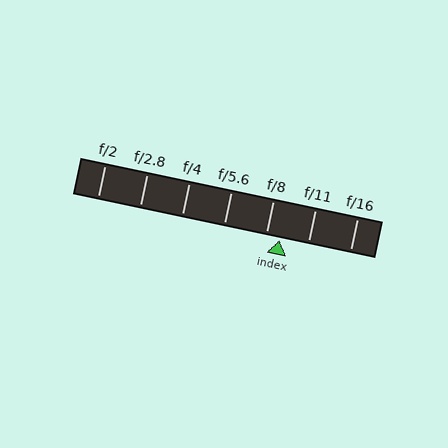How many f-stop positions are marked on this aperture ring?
There are 7 f-stop positions marked.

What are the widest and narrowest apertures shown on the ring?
The widest aperture shown is f/2 and the narrowest is f/16.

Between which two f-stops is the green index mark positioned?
The index mark is between f/8 and f/11.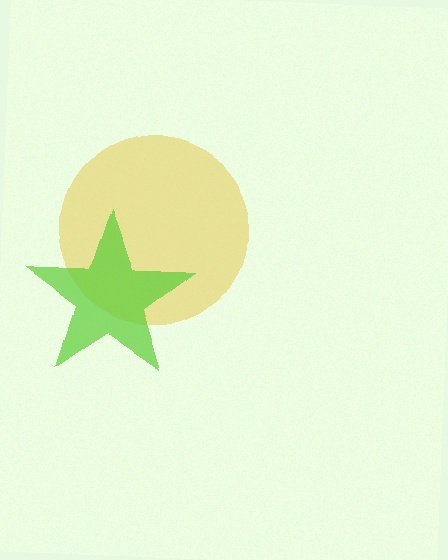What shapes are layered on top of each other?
The layered shapes are: a yellow circle, a lime star.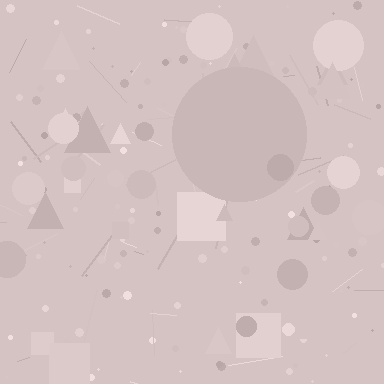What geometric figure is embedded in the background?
A circle is embedded in the background.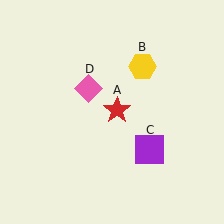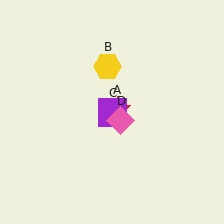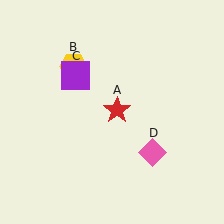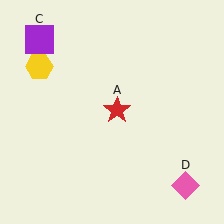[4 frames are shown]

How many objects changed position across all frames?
3 objects changed position: yellow hexagon (object B), purple square (object C), pink diamond (object D).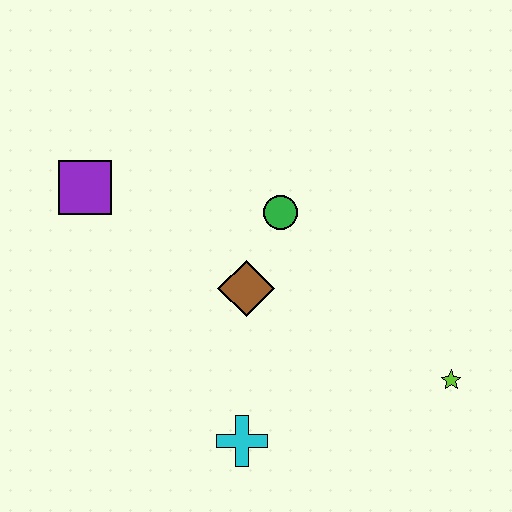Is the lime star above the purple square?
No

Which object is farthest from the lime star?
The purple square is farthest from the lime star.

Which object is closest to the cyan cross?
The brown diamond is closest to the cyan cross.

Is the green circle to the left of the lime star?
Yes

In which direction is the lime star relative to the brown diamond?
The lime star is to the right of the brown diamond.